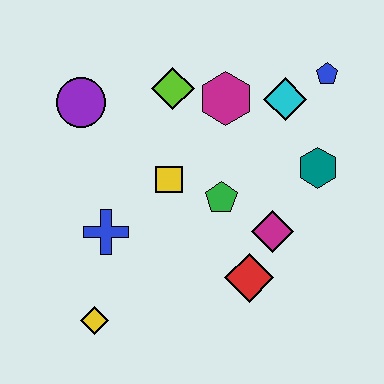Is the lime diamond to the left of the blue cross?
No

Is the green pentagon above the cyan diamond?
No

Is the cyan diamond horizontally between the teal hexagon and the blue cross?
Yes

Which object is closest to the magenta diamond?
The red diamond is closest to the magenta diamond.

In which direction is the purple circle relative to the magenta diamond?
The purple circle is to the left of the magenta diamond.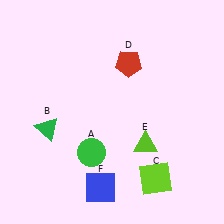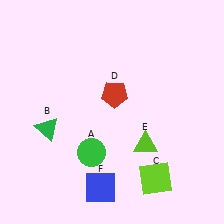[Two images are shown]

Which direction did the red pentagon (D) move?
The red pentagon (D) moved down.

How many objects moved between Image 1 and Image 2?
1 object moved between the two images.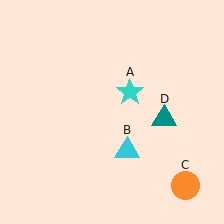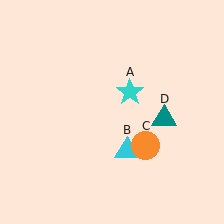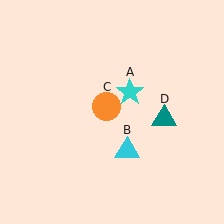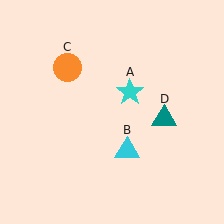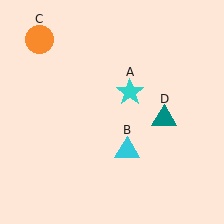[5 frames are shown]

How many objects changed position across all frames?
1 object changed position: orange circle (object C).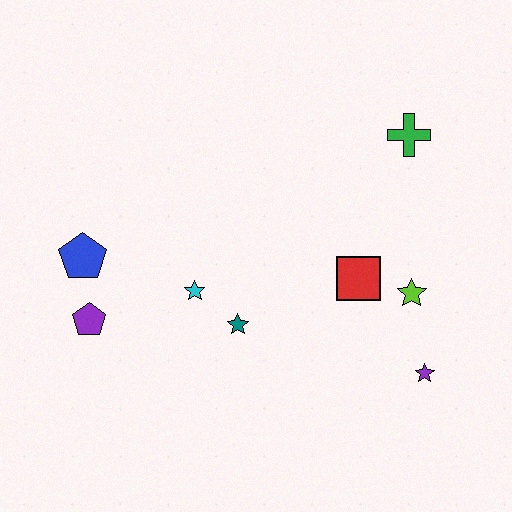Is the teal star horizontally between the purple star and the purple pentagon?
Yes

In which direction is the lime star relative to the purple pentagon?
The lime star is to the right of the purple pentagon.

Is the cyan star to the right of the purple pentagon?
Yes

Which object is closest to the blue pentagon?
The purple pentagon is closest to the blue pentagon.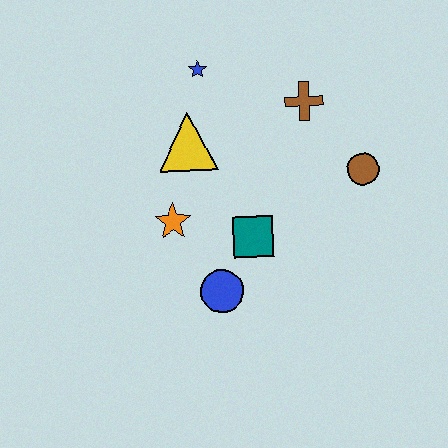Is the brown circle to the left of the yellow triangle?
No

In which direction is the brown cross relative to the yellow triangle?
The brown cross is to the right of the yellow triangle.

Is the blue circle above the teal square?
No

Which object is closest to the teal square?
The blue circle is closest to the teal square.